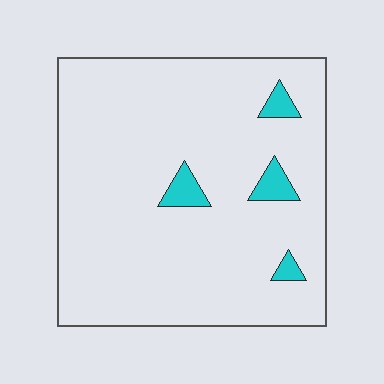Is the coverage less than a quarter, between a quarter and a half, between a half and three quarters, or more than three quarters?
Less than a quarter.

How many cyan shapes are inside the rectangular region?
4.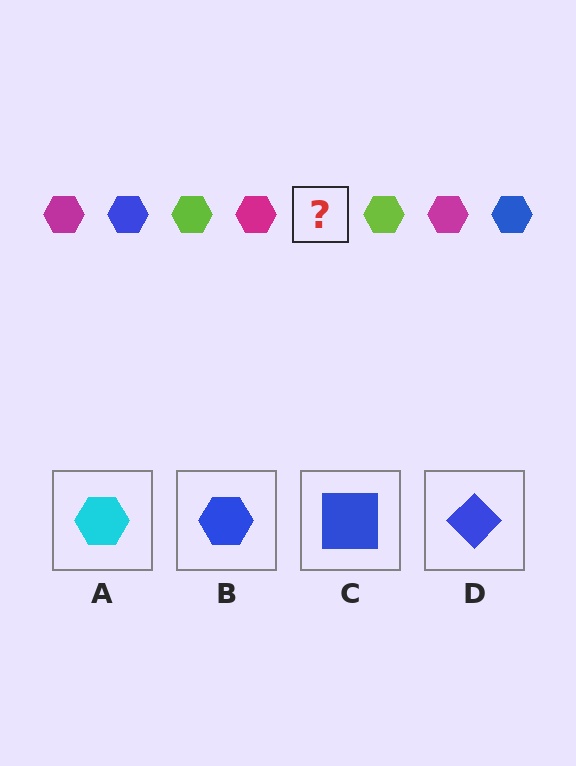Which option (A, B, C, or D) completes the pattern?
B.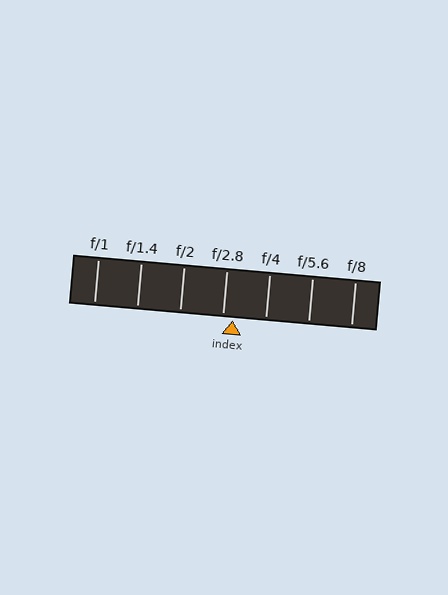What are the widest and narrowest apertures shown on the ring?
The widest aperture shown is f/1 and the narrowest is f/8.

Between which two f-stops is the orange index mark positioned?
The index mark is between f/2.8 and f/4.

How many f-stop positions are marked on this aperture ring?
There are 7 f-stop positions marked.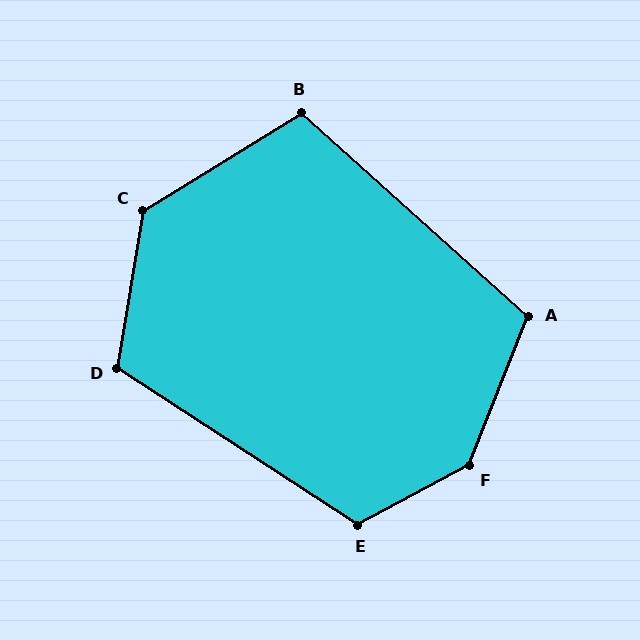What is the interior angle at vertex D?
Approximately 114 degrees (obtuse).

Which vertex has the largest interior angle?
F, at approximately 140 degrees.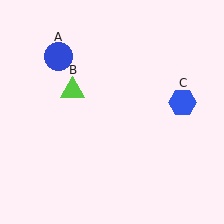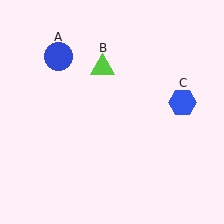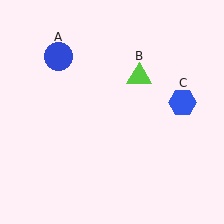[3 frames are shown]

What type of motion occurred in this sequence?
The lime triangle (object B) rotated clockwise around the center of the scene.